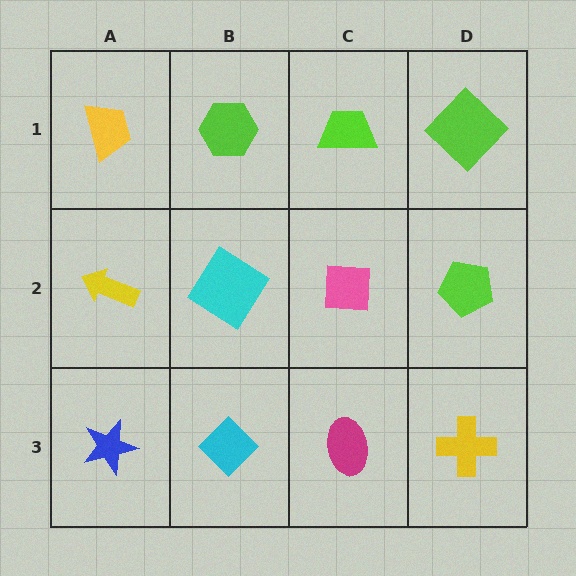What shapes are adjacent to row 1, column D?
A lime pentagon (row 2, column D), a lime trapezoid (row 1, column C).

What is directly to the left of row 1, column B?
A yellow trapezoid.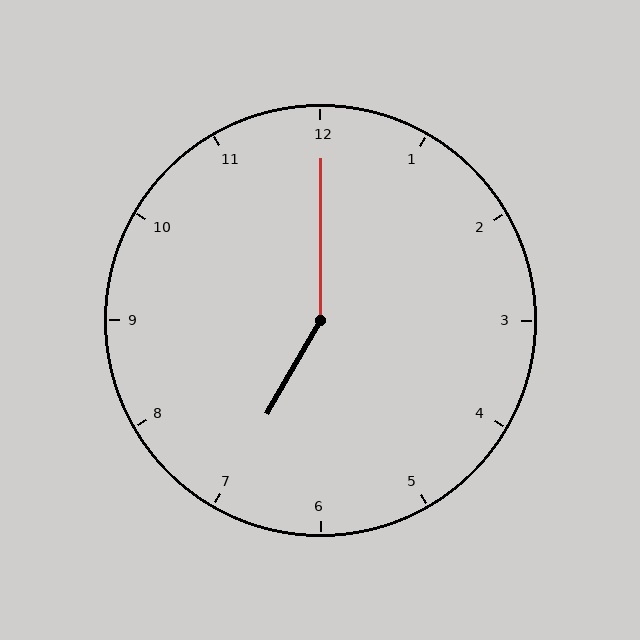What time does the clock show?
7:00.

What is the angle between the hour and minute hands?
Approximately 150 degrees.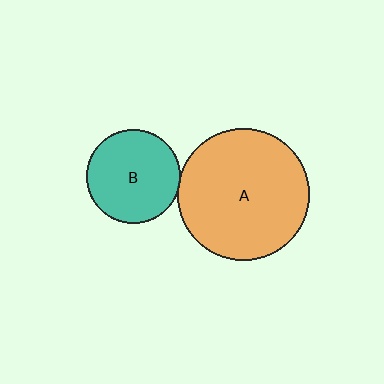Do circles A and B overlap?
Yes.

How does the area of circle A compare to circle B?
Approximately 2.0 times.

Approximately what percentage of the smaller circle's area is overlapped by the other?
Approximately 5%.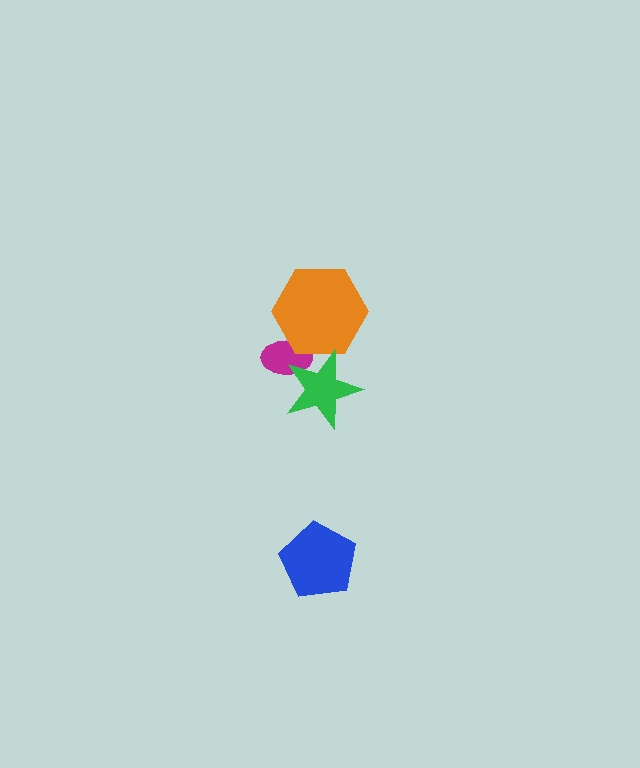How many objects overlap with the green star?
2 objects overlap with the green star.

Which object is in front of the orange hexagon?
The green star is in front of the orange hexagon.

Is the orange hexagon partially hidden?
Yes, it is partially covered by another shape.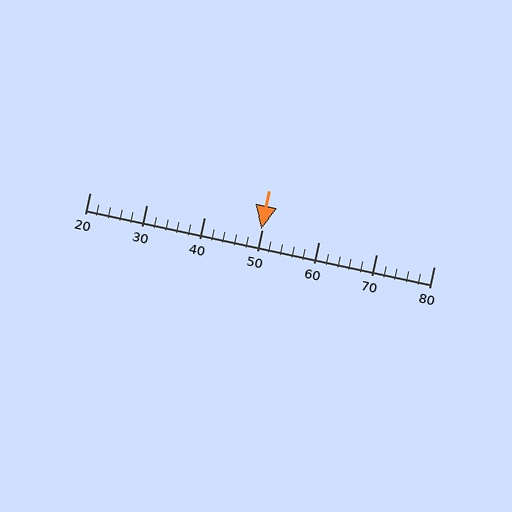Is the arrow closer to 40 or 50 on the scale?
The arrow is closer to 50.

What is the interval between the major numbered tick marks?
The major tick marks are spaced 10 units apart.